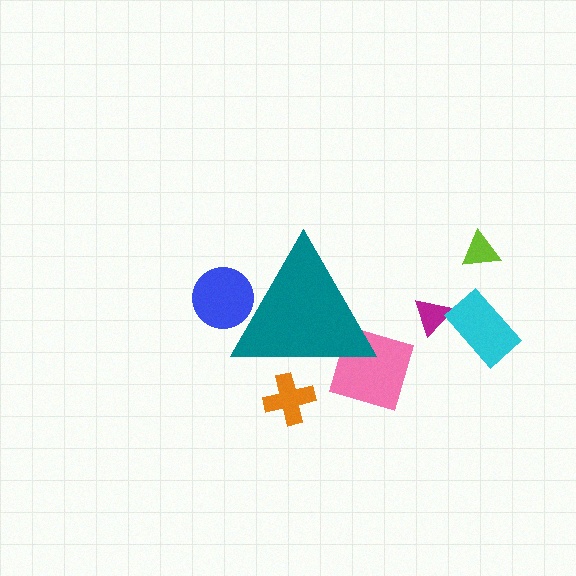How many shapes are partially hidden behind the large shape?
3 shapes are partially hidden.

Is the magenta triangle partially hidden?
No, the magenta triangle is fully visible.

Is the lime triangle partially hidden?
No, the lime triangle is fully visible.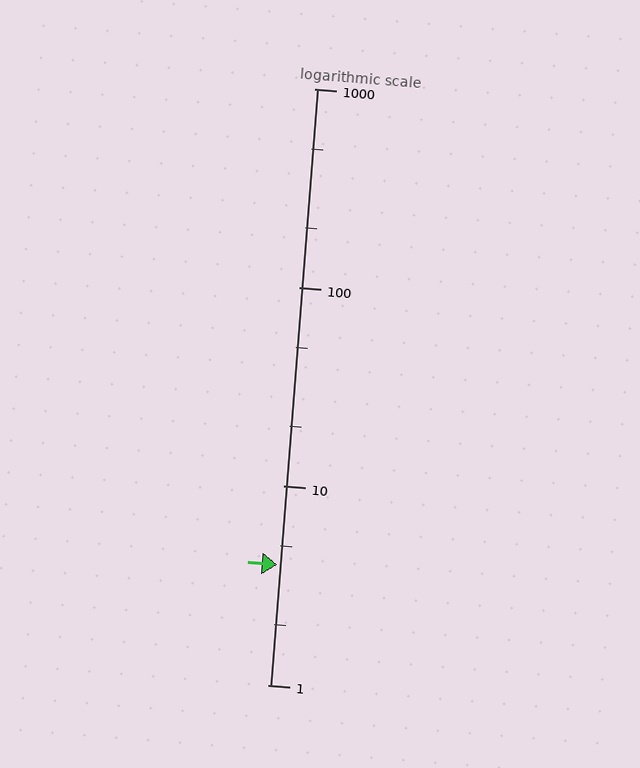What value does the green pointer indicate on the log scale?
The pointer indicates approximately 4.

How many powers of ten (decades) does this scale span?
The scale spans 3 decades, from 1 to 1000.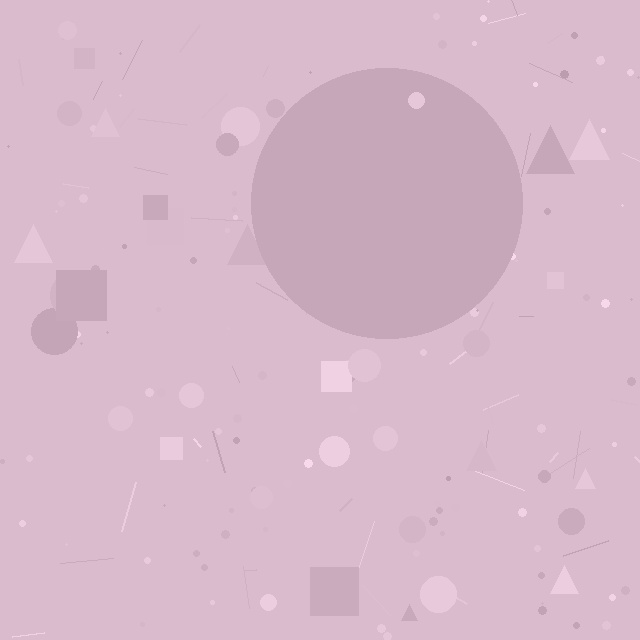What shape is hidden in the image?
A circle is hidden in the image.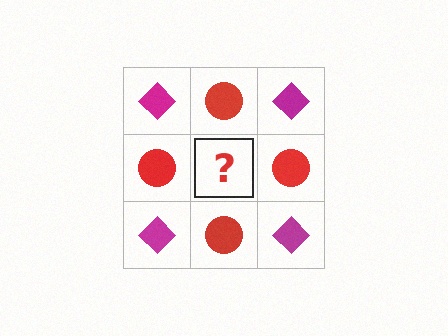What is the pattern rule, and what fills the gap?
The rule is that it alternates magenta diamond and red circle in a checkerboard pattern. The gap should be filled with a magenta diamond.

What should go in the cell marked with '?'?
The missing cell should contain a magenta diamond.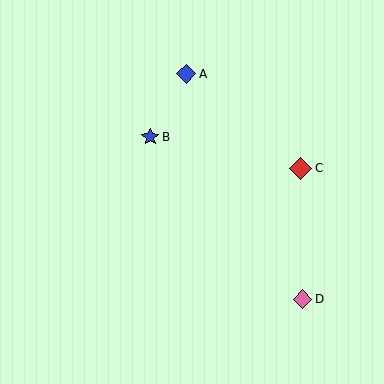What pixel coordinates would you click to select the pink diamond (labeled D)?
Click at (303, 299) to select the pink diamond D.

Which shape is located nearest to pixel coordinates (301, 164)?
The red diamond (labeled C) at (301, 168) is nearest to that location.